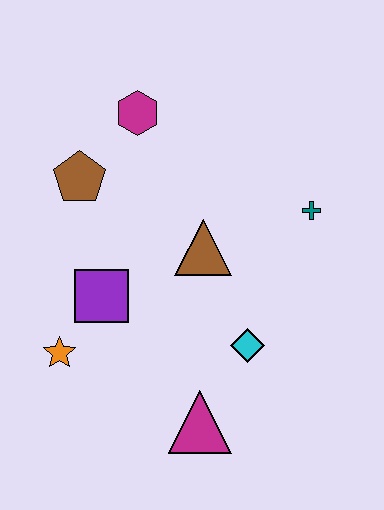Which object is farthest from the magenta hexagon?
The magenta triangle is farthest from the magenta hexagon.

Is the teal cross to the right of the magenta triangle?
Yes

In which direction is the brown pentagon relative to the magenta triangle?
The brown pentagon is above the magenta triangle.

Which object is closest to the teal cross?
The brown triangle is closest to the teal cross.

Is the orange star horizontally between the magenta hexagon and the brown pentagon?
No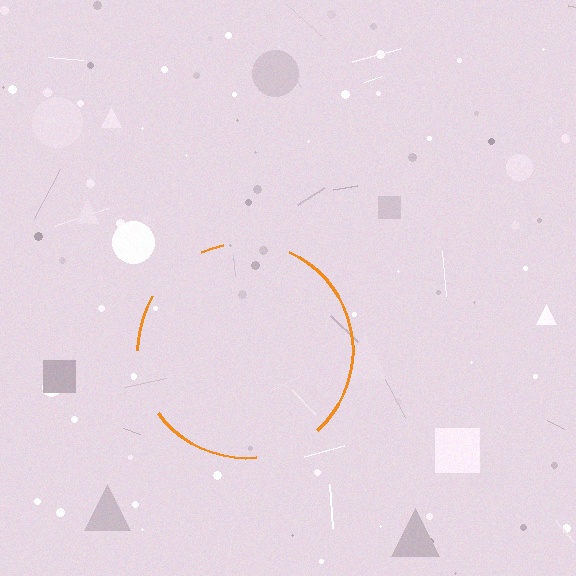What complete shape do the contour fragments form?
The contour fragments form a circle.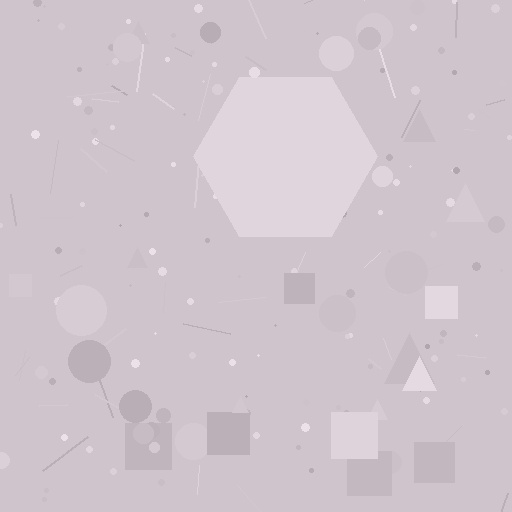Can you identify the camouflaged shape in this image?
The camouflaged shape is a hexagon.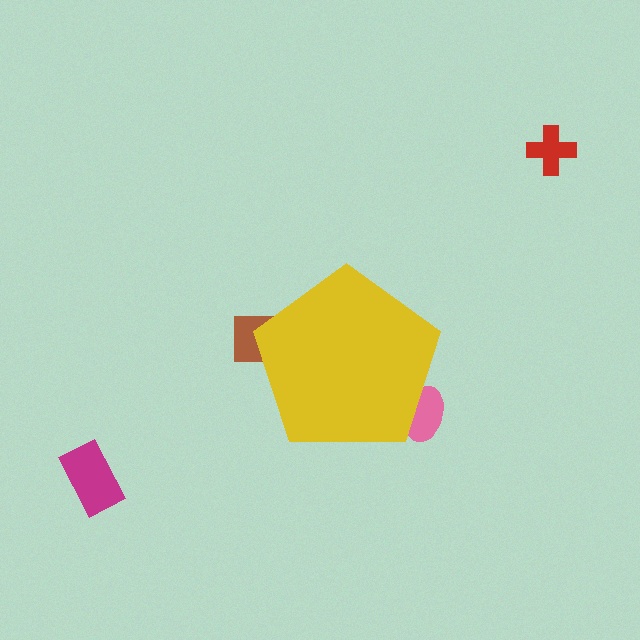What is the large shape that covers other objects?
A yellow pentagon.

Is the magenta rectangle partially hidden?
No, the magenta rectangle is fully visible.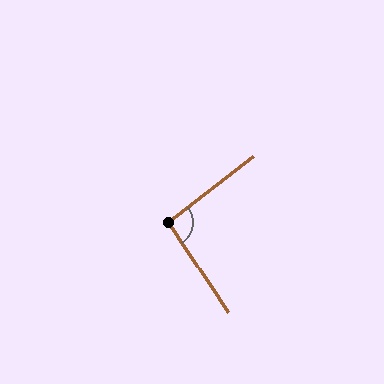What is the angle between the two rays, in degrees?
Approximately 94 degrees.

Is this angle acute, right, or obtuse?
It is approximately a right angle.